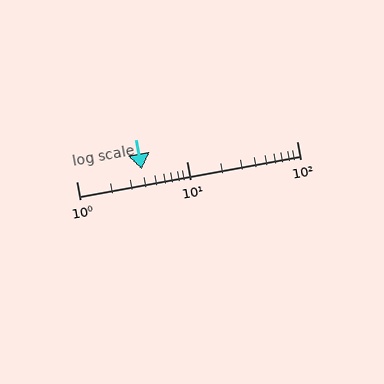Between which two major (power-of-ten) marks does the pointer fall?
The pointer is between 1 and 10.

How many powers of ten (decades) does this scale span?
The scale spans 2 decades, from 1 to 100.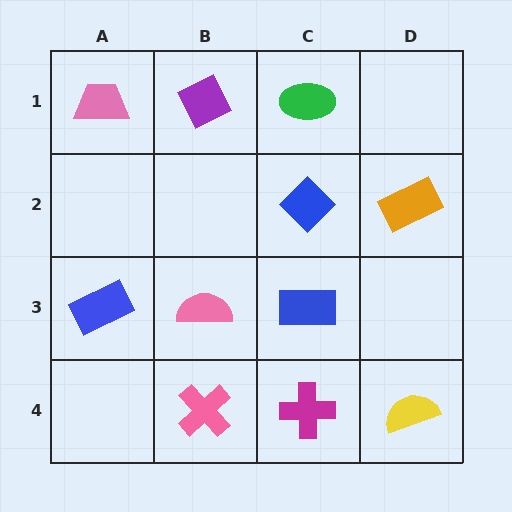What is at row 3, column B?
A pink semicircle.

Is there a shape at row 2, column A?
No, that cell is empty.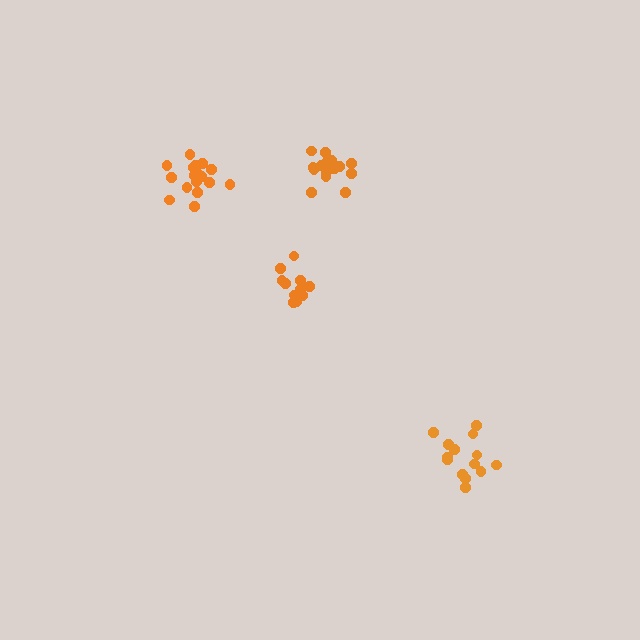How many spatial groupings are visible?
There are 4 spatial groupings.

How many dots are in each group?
Group 1: 13 dots, Group 2: 14 dots, Group 3: 16 dots, Group 4: 17 dots (60 total).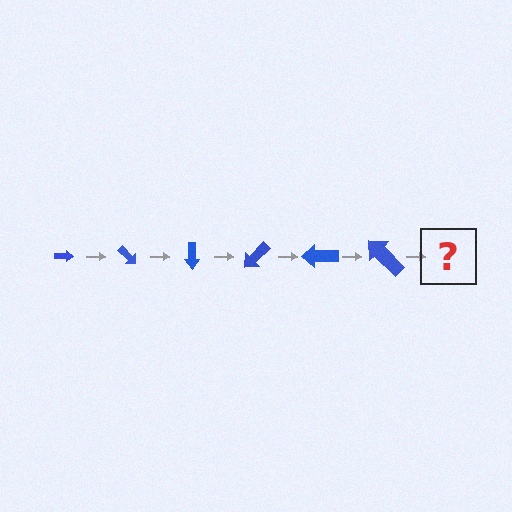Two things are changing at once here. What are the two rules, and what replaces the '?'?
The two rules are that the arrow grows larger each step and it rotates 45 degrees each step. The '?' should be an arrow, larger than the previous one and rotated 270 degrees from the start.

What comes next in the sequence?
The next element should be an arrow, larger than the previous one and rotated 270 degrees from the start.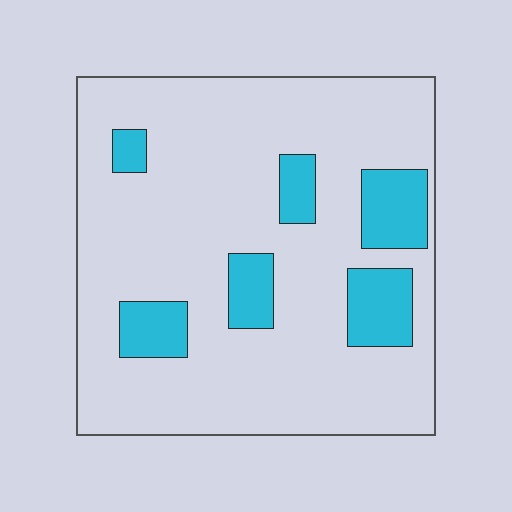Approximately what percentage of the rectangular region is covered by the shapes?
Approximately 15%.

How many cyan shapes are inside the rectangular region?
6.